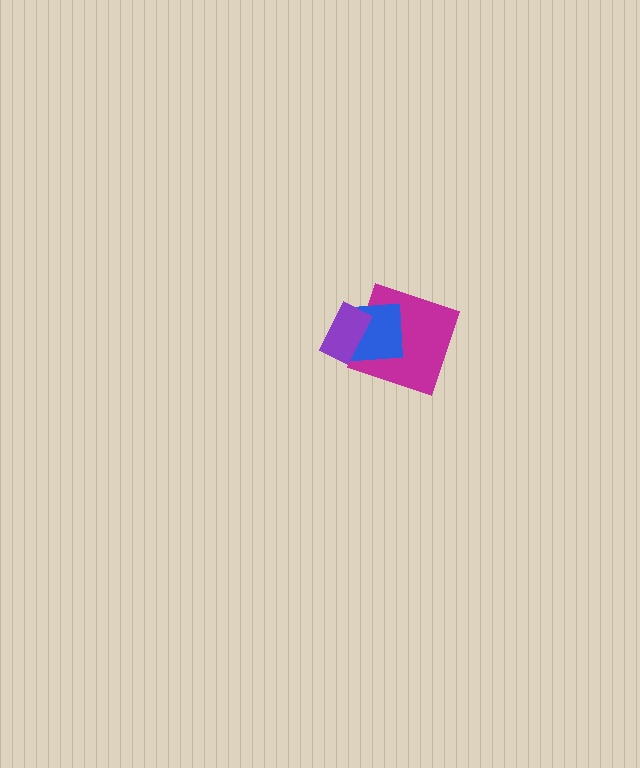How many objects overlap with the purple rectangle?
2 objects overlap with the purple rectangle.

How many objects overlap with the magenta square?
2 objects overlap with the magenta square.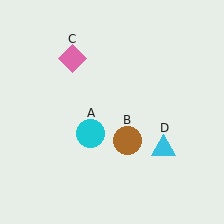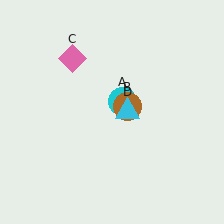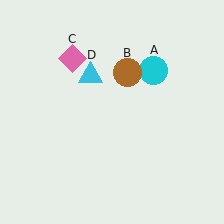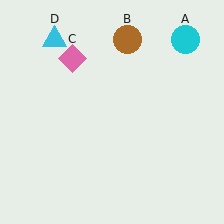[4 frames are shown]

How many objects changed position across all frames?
3 objects changed position: cyan circle (object A), brown circle (object B), cyan triangle (object D).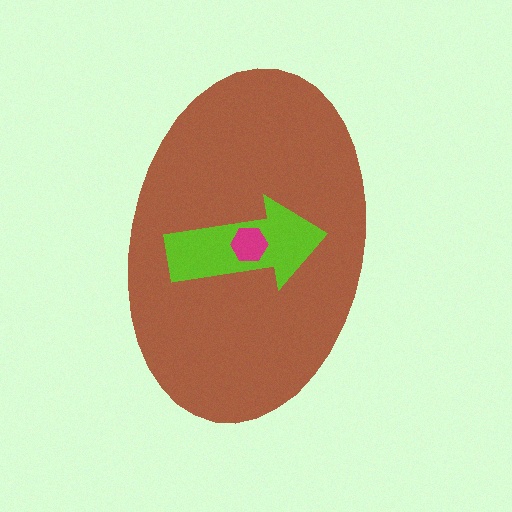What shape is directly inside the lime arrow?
The magenta hexagon.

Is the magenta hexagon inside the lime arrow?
Yes.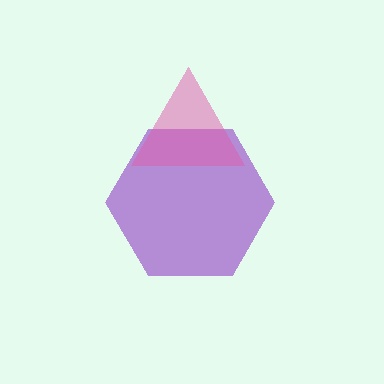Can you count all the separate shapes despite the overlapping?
Yes, there are 2 separate shapes.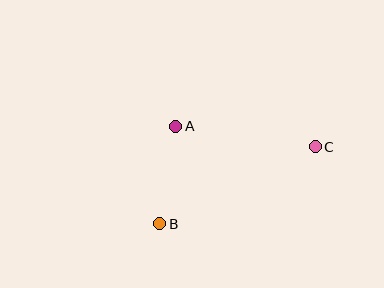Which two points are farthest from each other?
Points B and C are farthest from each other.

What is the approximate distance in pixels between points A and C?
The distance between A and C is approximately 141 pixels.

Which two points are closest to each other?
Points A and B are closest to each other.